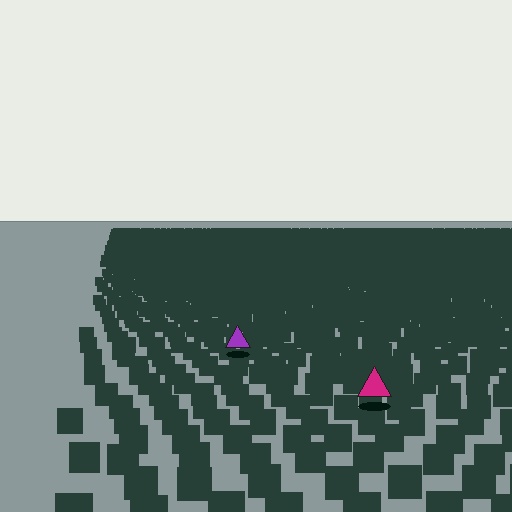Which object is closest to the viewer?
The magenta triangle is closest. The texture marks near it are larger and more spread out.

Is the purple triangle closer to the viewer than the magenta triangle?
No. The magenta triangle is closer — you can tell from the texture gradient: the ground texture is coarser near it.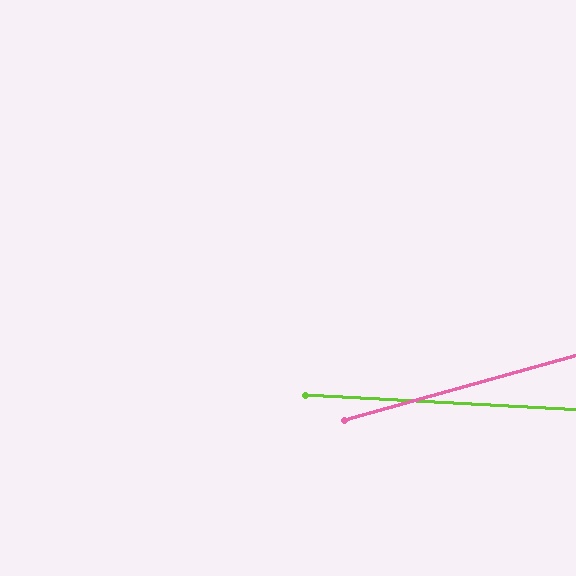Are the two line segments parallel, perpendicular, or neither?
Neither parallel nor perpendicular — they differ by about 19°.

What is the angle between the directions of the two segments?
Approximately 19 degrees.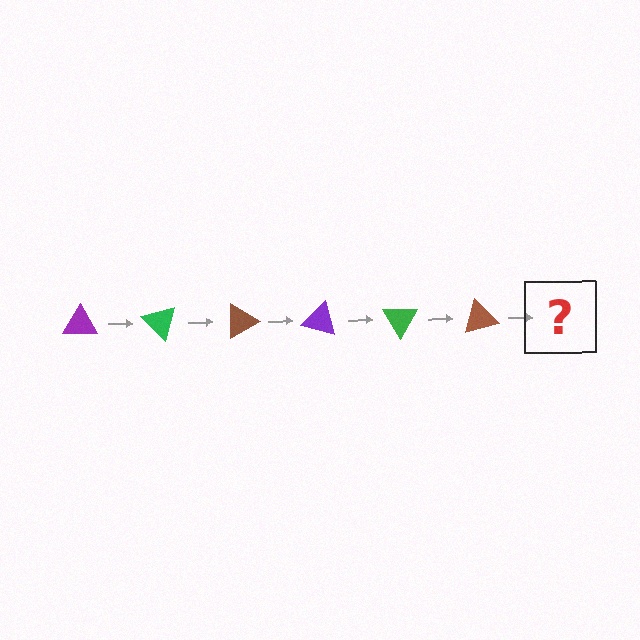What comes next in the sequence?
The next element should be a purple triangle, rotated 270 degrees from the start.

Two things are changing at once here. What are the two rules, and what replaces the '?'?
The two rules are that it rotates 45 degrees each step and the color cycles through purple, green, and brown. The '?' should be a purple triangle, rotated 270 degrees from the start.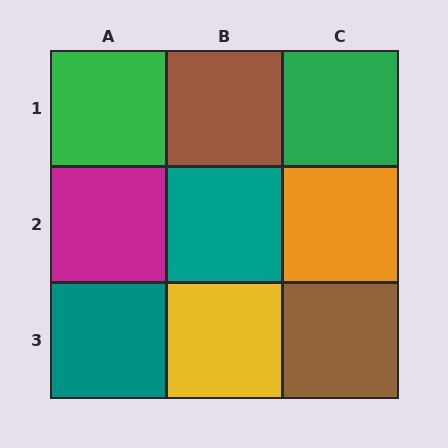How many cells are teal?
2 cells are teal.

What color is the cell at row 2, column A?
Magenta.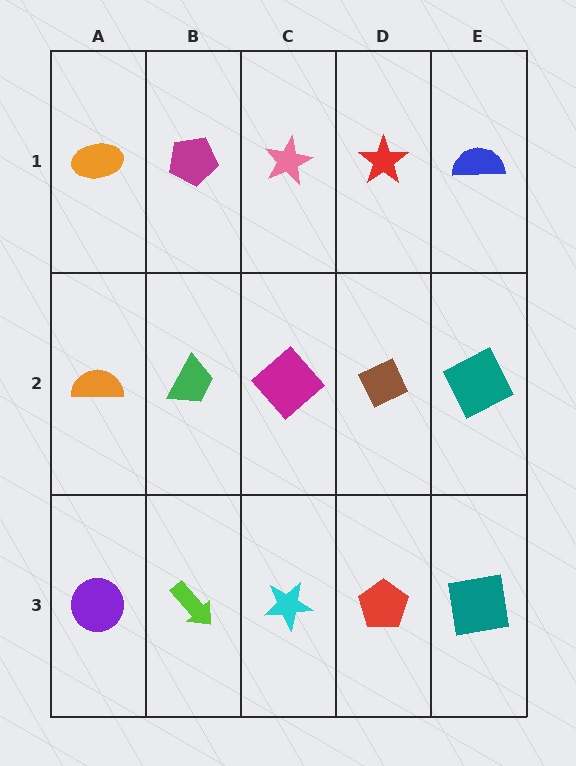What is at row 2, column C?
A magenta diamond.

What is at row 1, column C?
A pink star.